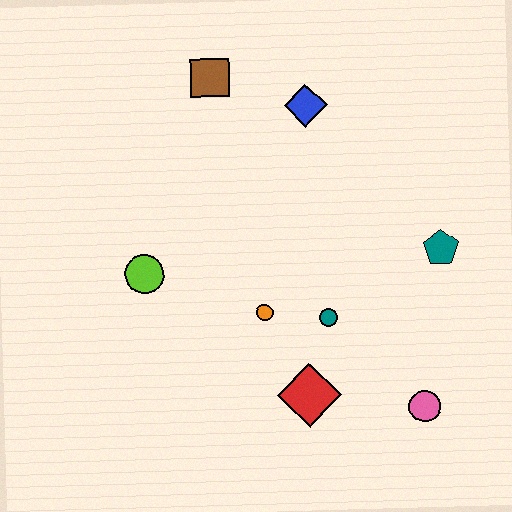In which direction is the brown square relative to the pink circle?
The brown square is above the pink circle.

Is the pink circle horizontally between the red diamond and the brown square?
No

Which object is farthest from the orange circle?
The brown square is farthest from the orange circle.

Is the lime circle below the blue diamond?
Yes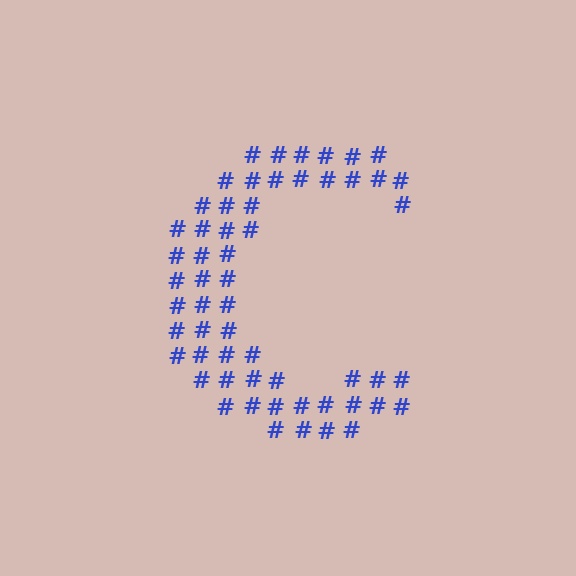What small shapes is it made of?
It is made of small hash symbols.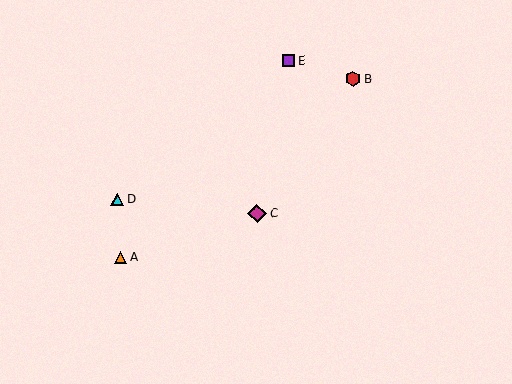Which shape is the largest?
The magenta diamond (labeled C) is the largest.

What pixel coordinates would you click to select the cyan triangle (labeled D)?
Click at (117, 200) to select the cyan triangle D.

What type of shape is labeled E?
Shape E is a purple square.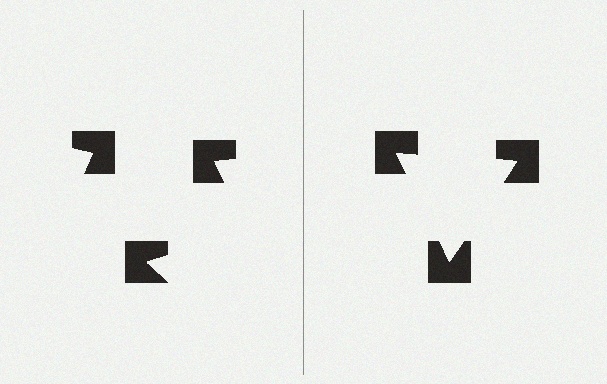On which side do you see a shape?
An illusory triangle appears on the right side. On the left side the wedge cuts are rotated, so no coherent shape forms.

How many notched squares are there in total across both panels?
6 — 3 on each side.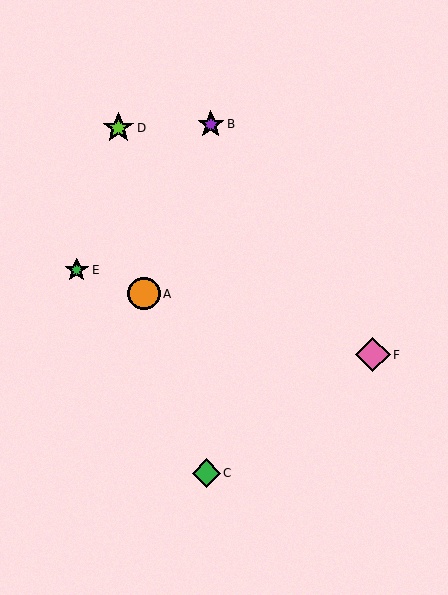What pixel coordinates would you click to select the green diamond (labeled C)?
Click at (206, 473) to select the green diamond C.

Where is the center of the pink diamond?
The center of the pink diamond is at (373, 355).